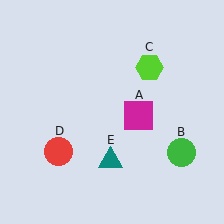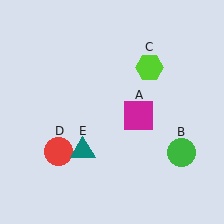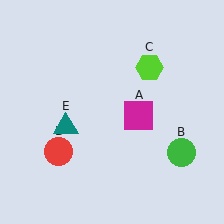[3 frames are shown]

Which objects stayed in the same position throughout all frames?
Magenta square (object A) and green circle (object B) and lime hexagon (object C) and red circle (object D) remained stationary.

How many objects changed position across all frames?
1 object changed position: teal triangle (object E).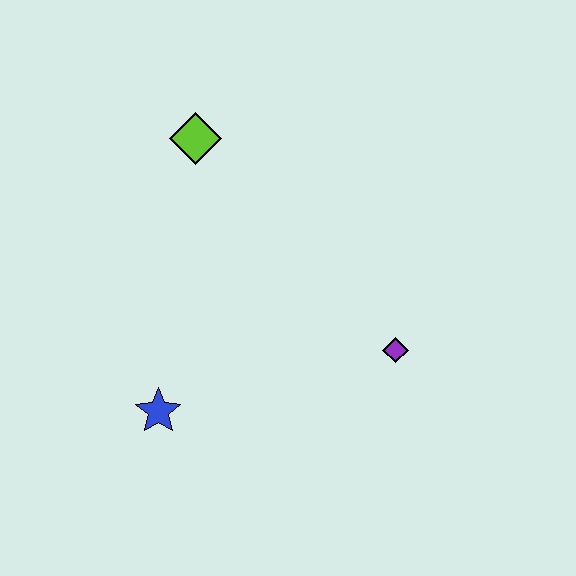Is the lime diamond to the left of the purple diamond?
Yes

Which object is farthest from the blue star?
The lime diamond is farthest from the blue star.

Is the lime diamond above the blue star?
Yes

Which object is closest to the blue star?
The purple diamond is closest to the blue star.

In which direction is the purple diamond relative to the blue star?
The purple diamond is to the right of the blue star.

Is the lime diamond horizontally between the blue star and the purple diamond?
Yes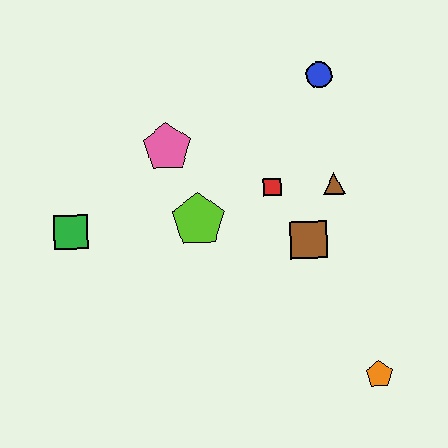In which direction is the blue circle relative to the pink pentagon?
The blue circle is to the right of the pink pentagon.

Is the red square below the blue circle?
Yes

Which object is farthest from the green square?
The orange pentagon is farthest from the green square.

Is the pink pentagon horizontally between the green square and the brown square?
Yes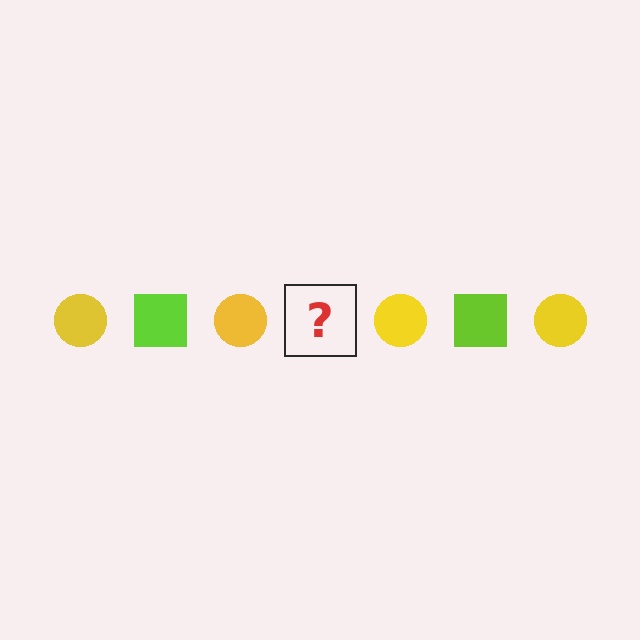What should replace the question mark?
The question mark should be replaced with a lime square.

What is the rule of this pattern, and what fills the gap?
The rule is that the pattern alternates between yellow circle and lime square. The gap should be filled with a lime square.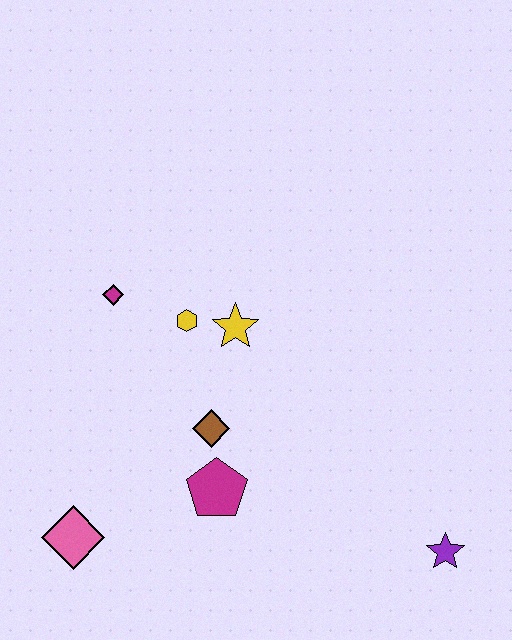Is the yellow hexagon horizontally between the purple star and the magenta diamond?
Yes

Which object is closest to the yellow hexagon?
The yellow star is closest to the yellow hexagon.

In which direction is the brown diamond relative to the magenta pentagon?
The brown diamond is above the magenta pentagon.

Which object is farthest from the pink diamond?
The purple star is farthest from the pink diamond.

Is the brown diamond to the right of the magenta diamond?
Yes